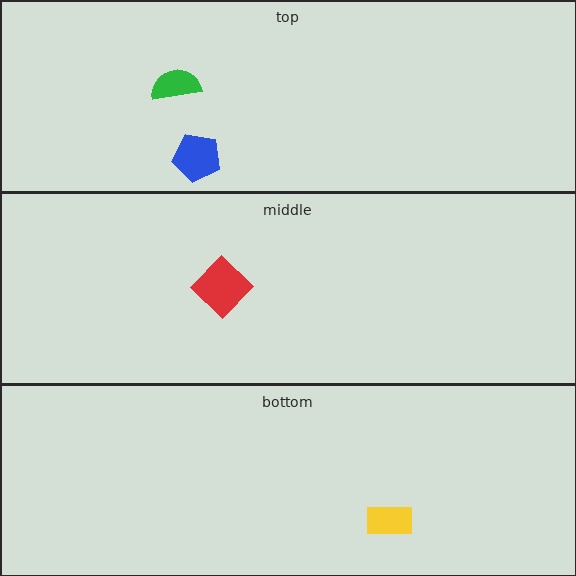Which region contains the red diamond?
The middle region.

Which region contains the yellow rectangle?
The bottom region.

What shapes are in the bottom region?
The yellow rectangle.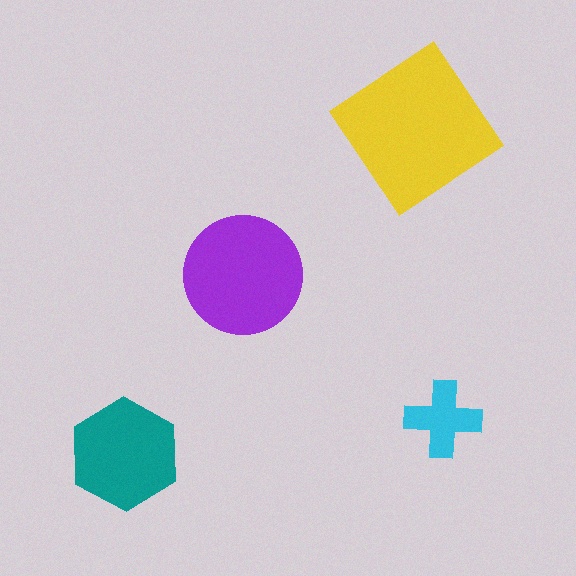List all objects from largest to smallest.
The yellow diamond, the purple circle, the teal hexagon, the cyan cross.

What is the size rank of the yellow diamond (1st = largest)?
1st.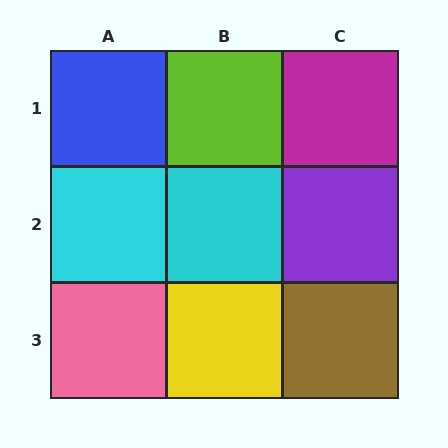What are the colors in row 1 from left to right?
Blue, lime, magenta.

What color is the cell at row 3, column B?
Yellow.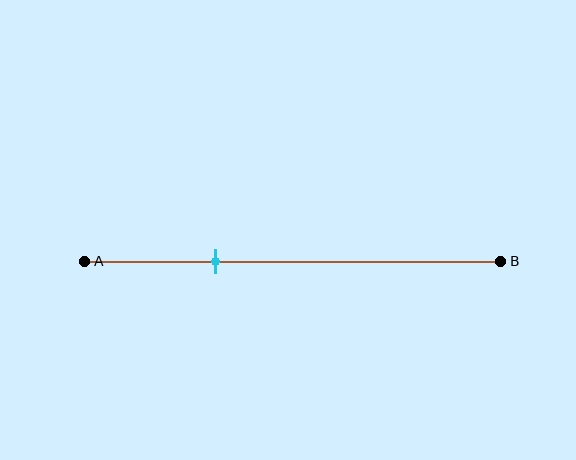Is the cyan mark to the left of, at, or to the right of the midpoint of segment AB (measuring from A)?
The cyan mark is to the left of the midpoint of segment AB.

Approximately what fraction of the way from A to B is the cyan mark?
The cyan mark is approximately 30% of the way from A to B.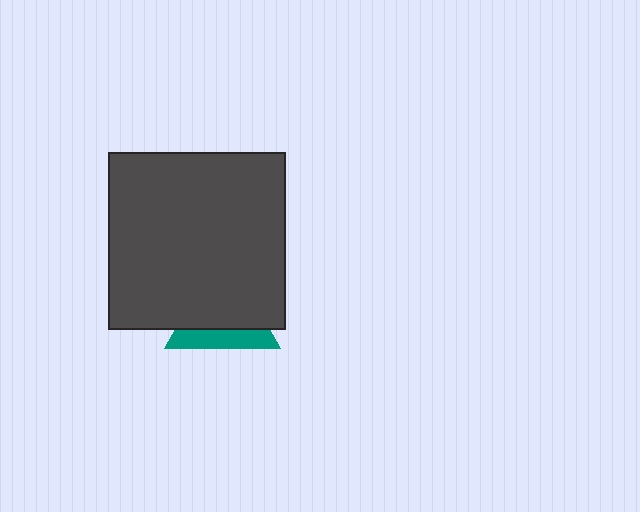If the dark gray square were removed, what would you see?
You would see the complete teal triangle.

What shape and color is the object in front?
The object in front is a dark gray square.